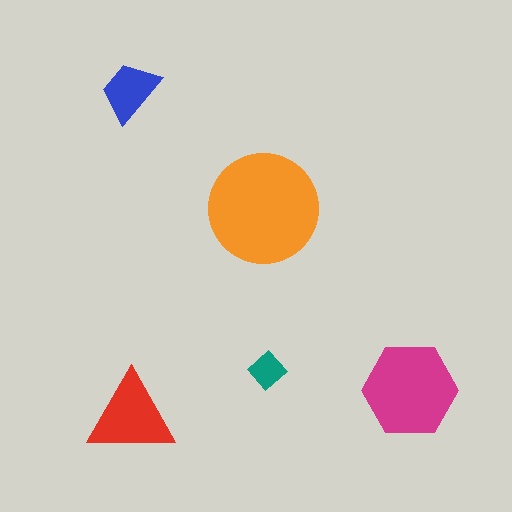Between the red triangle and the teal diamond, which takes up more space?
The red triangle.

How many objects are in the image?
There are 5 objects in the image.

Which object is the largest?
The orange circle.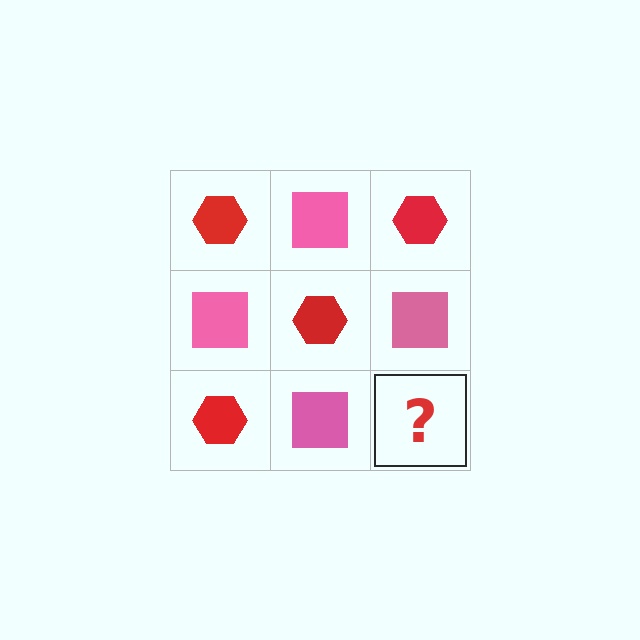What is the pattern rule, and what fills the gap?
The rule is that it alternates red hexagon and pink square in a checkerboard pattern. The gap should be filled with a red hexagon.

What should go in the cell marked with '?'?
The missing cell should contain a red hexagon.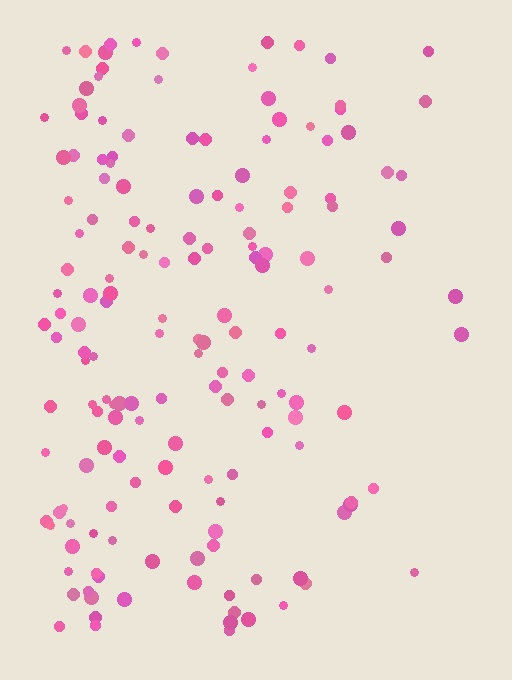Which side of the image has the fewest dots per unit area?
The right.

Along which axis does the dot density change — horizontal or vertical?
Horizontal.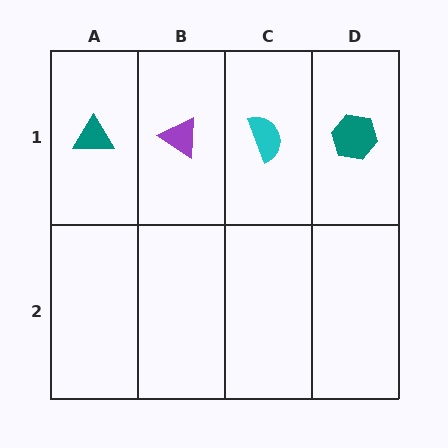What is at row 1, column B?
A purple triangle.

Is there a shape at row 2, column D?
No, that cell is empty.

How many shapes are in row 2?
0 shapes.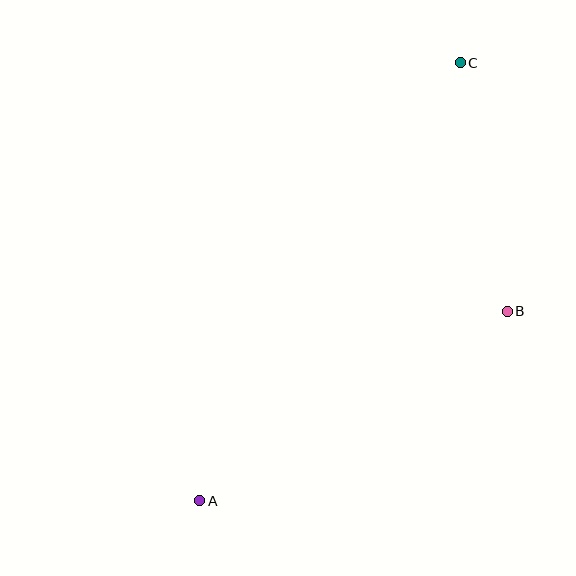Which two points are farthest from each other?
Points A and C are farthest from each other.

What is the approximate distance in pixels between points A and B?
The distance between A and B is approximately 361 pixels.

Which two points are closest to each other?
Points B and C are closest to each other.